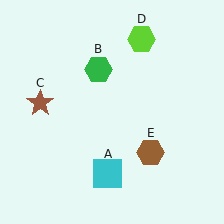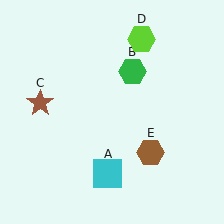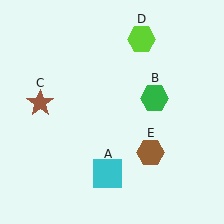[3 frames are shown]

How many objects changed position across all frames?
1 object changed position: green hexagon (object B).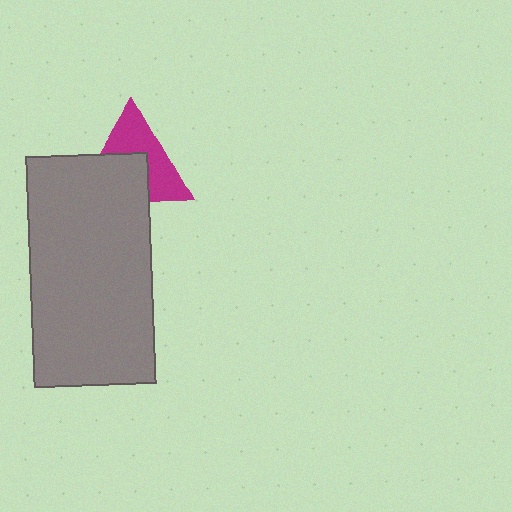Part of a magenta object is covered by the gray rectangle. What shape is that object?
It is a triangle.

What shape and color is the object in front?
The object in front is a gray rectangle.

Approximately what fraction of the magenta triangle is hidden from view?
Roughly 48% of the magenta triangle is hidden behind the gray rectangle.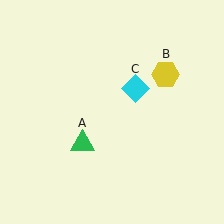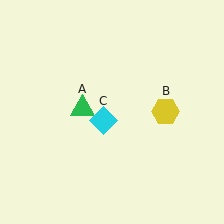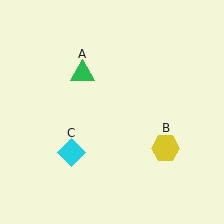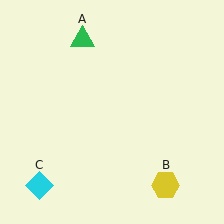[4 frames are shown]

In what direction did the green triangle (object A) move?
The green triangle (object A) moved up.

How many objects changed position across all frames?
3 objects changed position: green triangle (object A), yellow hexagon (object B), cyan diamond (object C).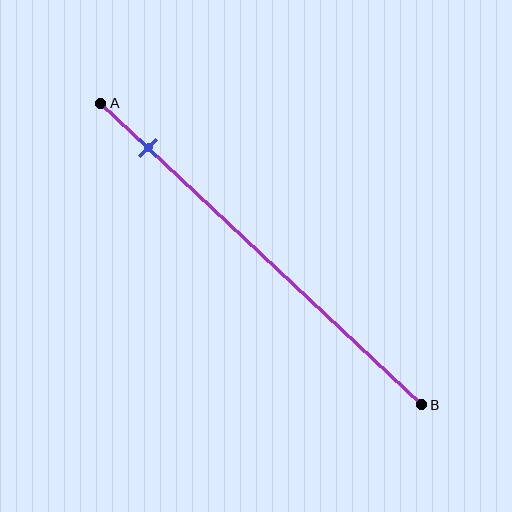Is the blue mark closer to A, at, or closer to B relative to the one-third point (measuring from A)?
The blue mark is closer to point A than the one-third point of segment AB.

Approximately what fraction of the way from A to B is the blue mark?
The blue mark is approximately 15% of the way from A to B.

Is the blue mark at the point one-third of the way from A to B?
No, the mark is at about 15% from A, not at the 33% one-third point.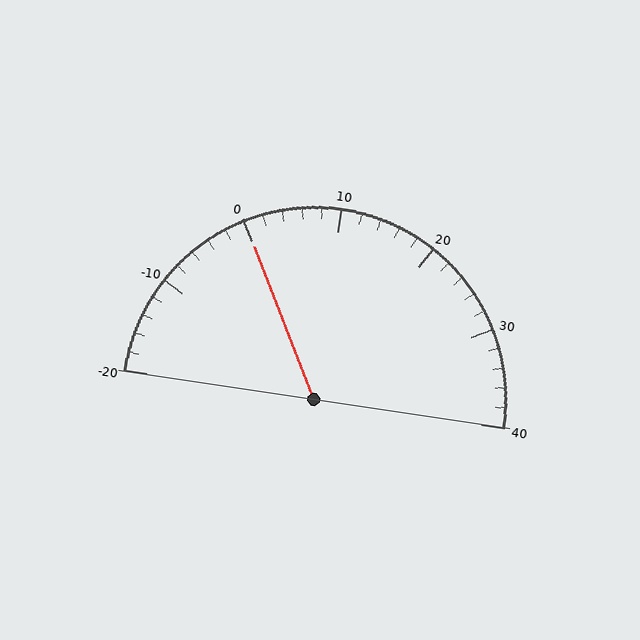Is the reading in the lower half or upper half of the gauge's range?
The reading is in the lower half of the range (-20 to 40).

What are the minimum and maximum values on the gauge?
The gauge ranges from -20 to 40.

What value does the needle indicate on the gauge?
The needle indicates approximately 0.